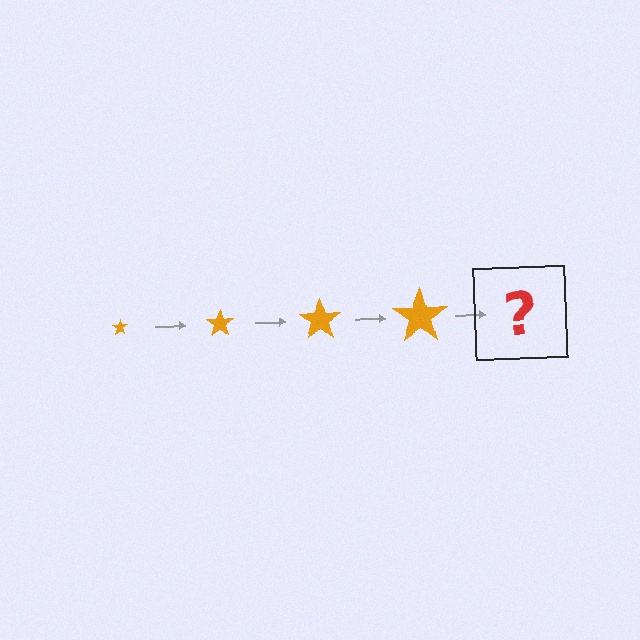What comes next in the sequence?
The next element should be an orange star, larger than the previous one.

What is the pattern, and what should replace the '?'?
The pattern is that the star gets progressively larger each step. The '?' should be an orange star, larger than the previous one.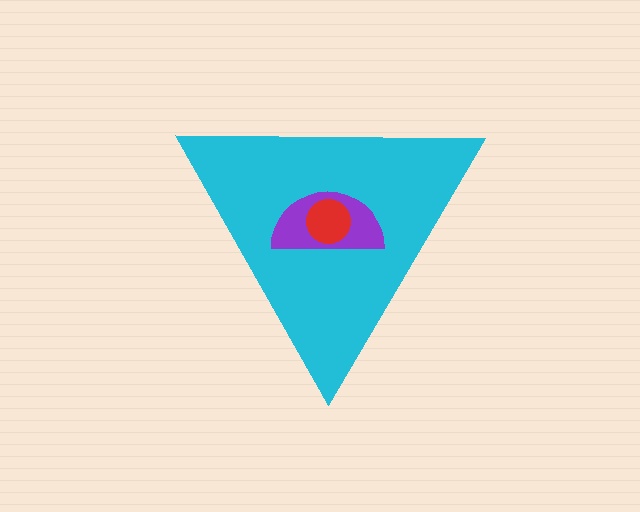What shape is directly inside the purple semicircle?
The red circle.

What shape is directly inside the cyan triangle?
The purple semicircle.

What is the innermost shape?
The red circle.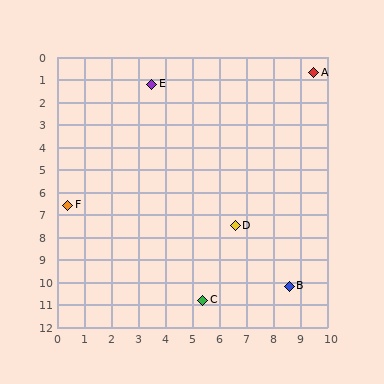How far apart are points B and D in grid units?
Points B and D are about 3.4 grid units apart.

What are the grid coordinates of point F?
Point F is at approximately (0.4, 6.6).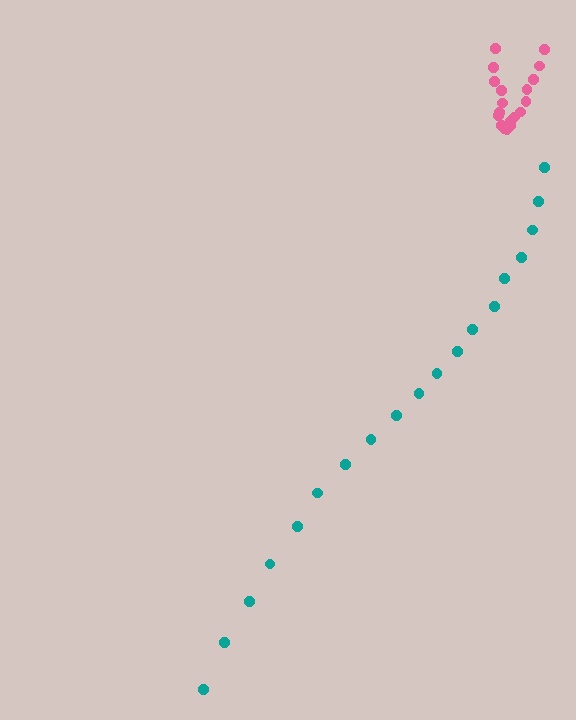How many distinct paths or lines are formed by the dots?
There are 2 distinct paths.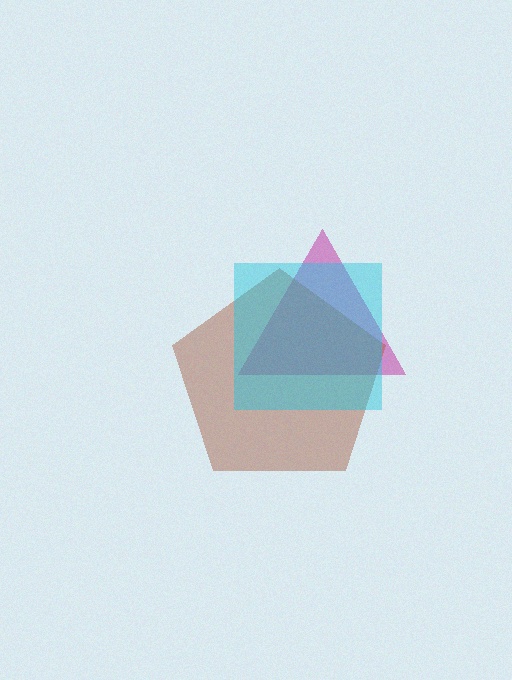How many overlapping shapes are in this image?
There are 3 overlapping shapes in the image.